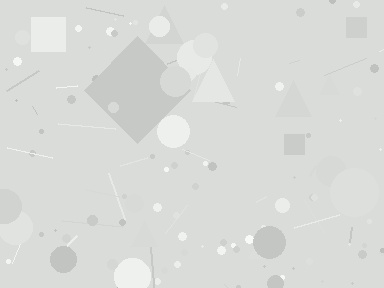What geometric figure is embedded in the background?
A diamond is embedded in the background.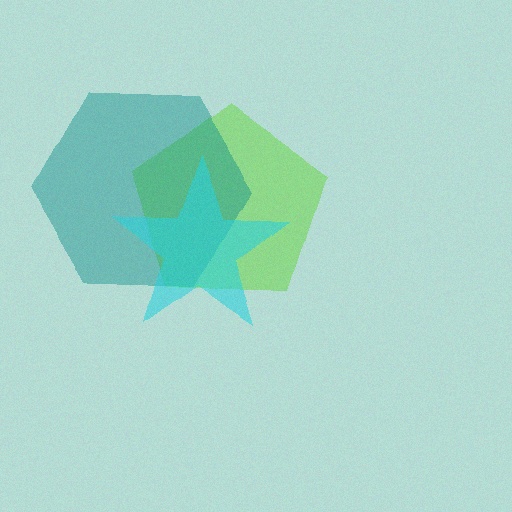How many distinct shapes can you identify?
There are 3 distinct shapes: a lime pentagon, a teal hexagon, a cyan star.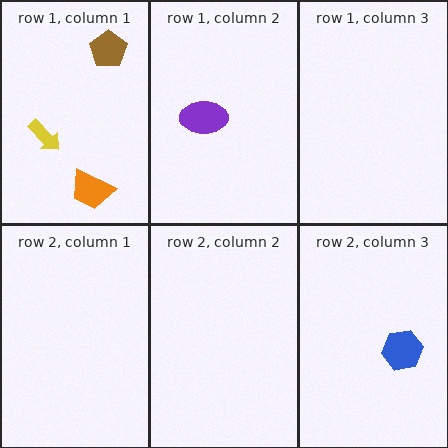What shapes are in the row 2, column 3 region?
The blue hexagon.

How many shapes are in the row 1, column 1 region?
3.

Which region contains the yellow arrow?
The row 1, column 1 region.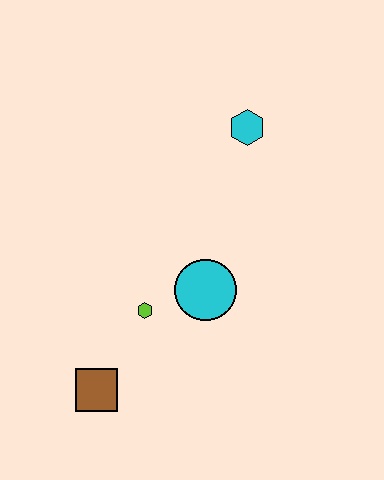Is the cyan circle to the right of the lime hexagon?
Yes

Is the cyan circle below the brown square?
No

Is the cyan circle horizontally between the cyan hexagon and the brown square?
Yes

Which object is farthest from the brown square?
The cyan hexagon is farthest from the brown square.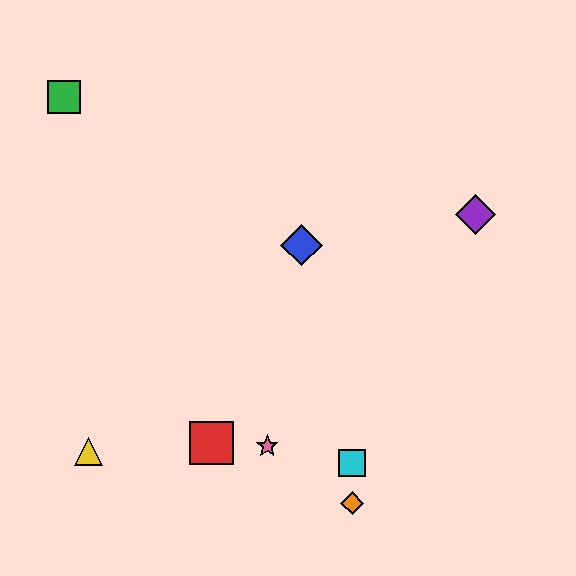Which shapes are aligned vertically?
The orange diamond, the cyan square are aligned vertically.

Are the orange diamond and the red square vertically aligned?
No, the orange diamond is at x≈352 and the red square is at x≈211.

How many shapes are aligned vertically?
2 shapes (the orange diamond, the cyan square) are aligned vertically.